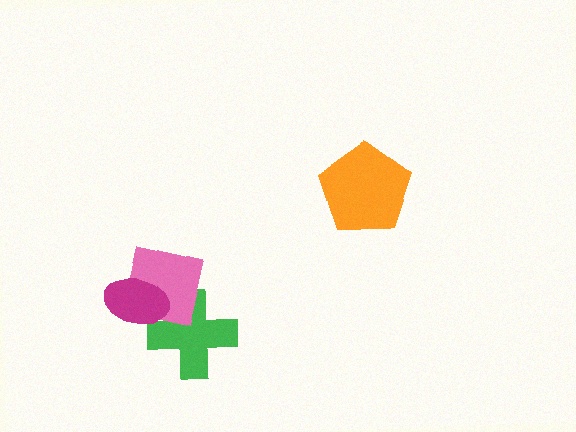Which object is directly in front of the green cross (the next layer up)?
The pink square is directly in front of the green cross.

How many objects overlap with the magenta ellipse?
2 objects overlap with the magenta ellipse.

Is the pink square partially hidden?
Yes, it is partially covered by another shape.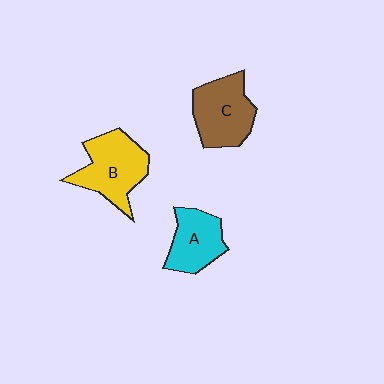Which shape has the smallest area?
Shape A (cyan).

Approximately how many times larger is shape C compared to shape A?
Approximately 1.2 times.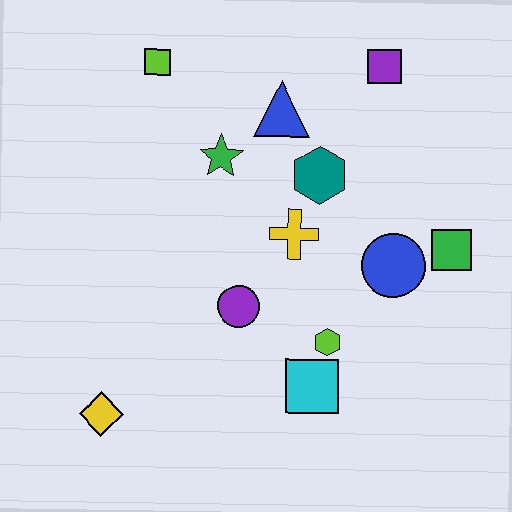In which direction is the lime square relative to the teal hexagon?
The lime square is to the left of the teal hexagon.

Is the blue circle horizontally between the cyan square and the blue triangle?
No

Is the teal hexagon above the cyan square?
Yes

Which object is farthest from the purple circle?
The purple square is farthest from the purple circle.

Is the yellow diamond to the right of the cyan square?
No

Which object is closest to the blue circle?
The green square is closest to the blue circle.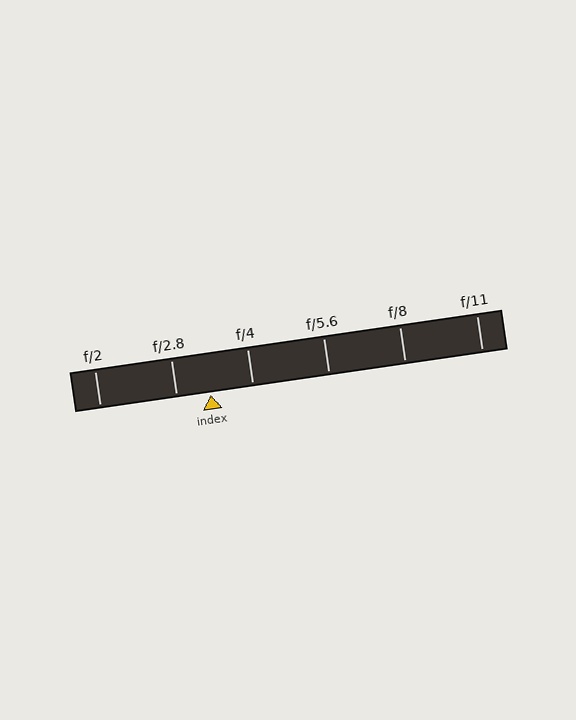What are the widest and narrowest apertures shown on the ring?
The widest aperture shown is f/2 and the narrowest is f/11.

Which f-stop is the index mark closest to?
The index mark is closest to f/2.8.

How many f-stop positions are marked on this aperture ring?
There are 6 f-stop positions marked.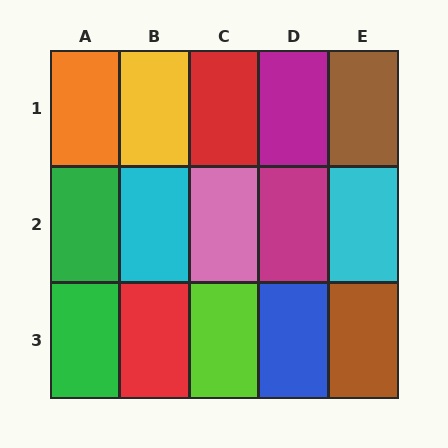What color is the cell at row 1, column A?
Orange.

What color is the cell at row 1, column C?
Red.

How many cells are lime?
1 cell is lime.